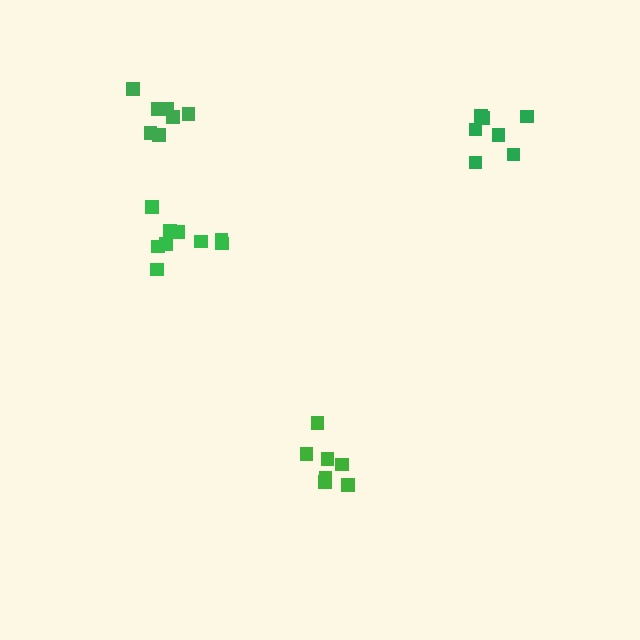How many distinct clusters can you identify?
There are 4 distinct clusters.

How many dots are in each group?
Group 1: 9 dots, Group 2: 7 dots, Group 3: 7 dots, Group 4: 7 dots (30 total).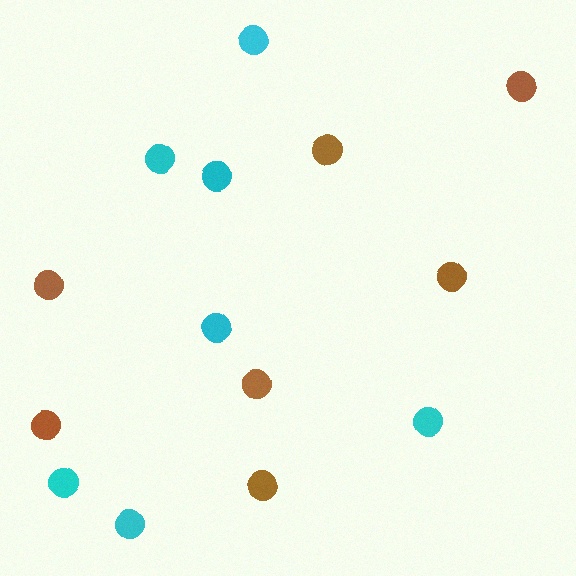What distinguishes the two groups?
There are 2 groups: one group of brown circles (7) and one group of cyan circles (7).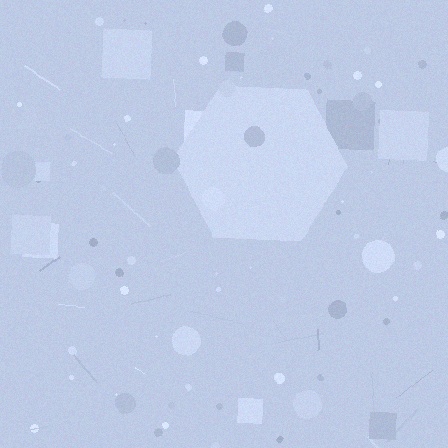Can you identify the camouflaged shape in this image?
The camouflaged shape is a hexagon.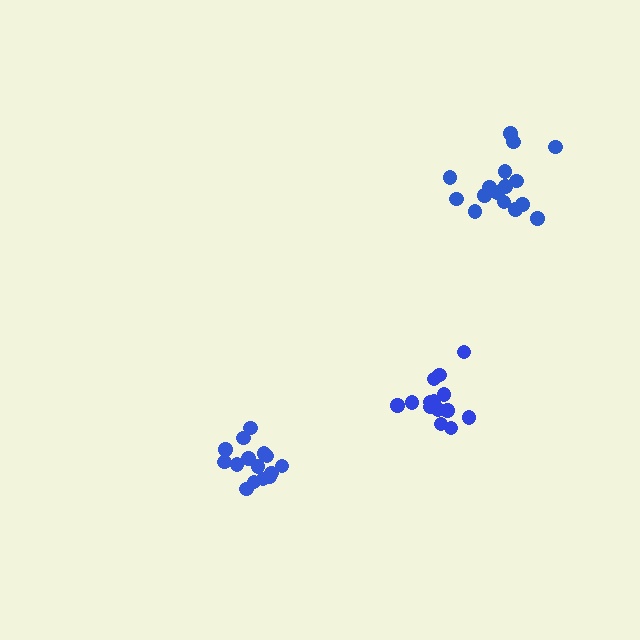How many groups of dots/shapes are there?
There are 3 groups.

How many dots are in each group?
Group 1: 16 dots, Group 2: 15 dots, Group 3: 14 dots (45 total).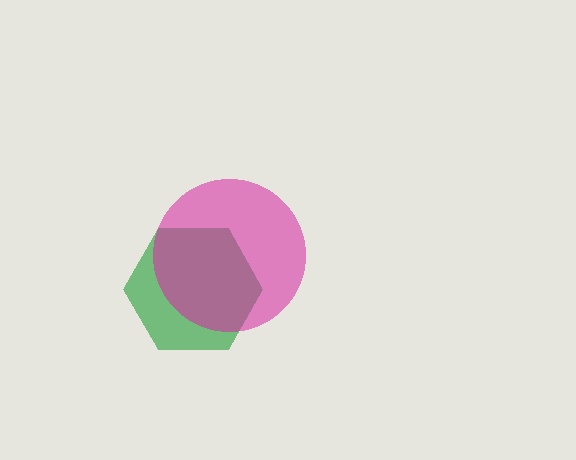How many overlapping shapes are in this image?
There are 2 overlapping shapes in the image.